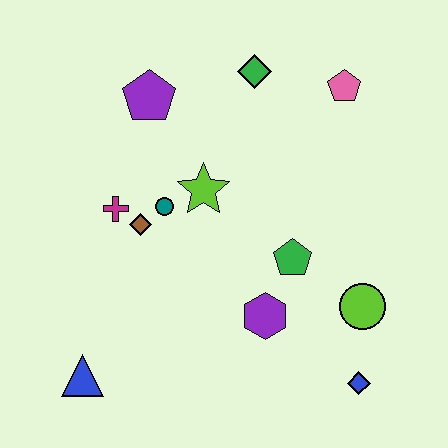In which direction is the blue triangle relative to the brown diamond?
The blue triangle is below the brown diamond.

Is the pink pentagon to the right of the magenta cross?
Yes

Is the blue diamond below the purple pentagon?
Yes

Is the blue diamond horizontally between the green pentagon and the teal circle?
No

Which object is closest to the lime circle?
The blue diamond is closest to the lime circle.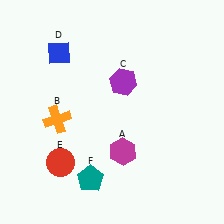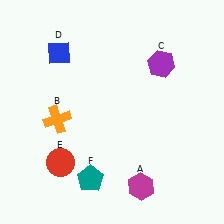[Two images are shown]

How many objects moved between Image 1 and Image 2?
2 objects moved between the two images.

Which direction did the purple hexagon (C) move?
The purple hexagon (C) moved right.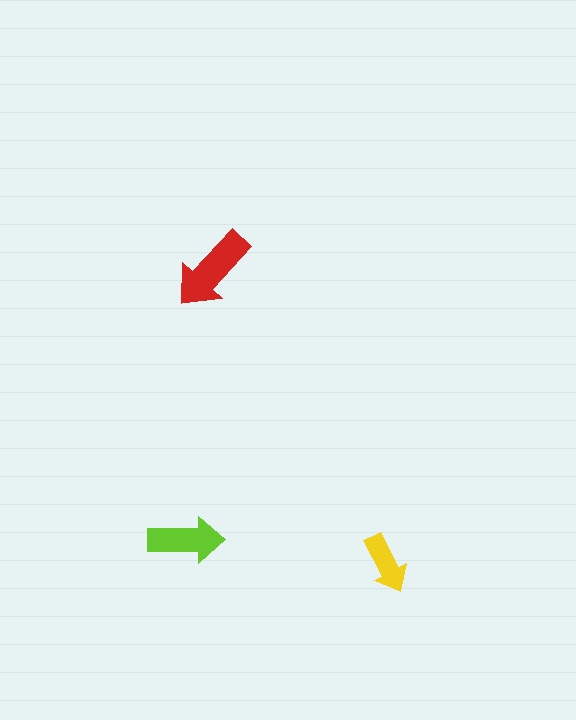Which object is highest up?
The red arrow is topmost.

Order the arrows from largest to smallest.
the red one, the lime one, the yellow one.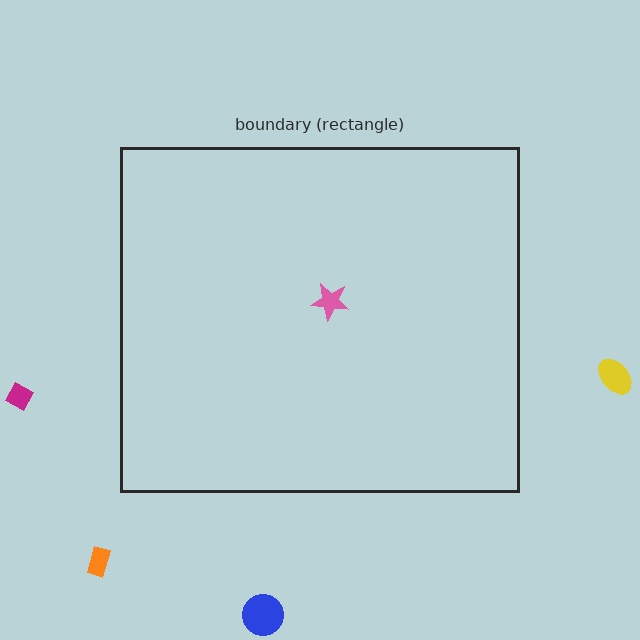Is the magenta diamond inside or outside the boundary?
Outside.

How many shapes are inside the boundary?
1 inside, 4 outside.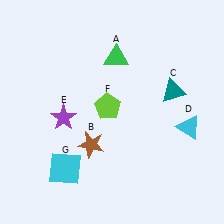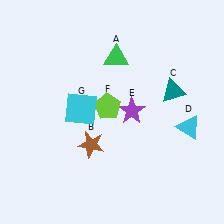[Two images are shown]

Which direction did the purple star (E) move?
The purple star (E) moved right.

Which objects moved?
The objects that moved are: the purple star (E), the cyan square (G).